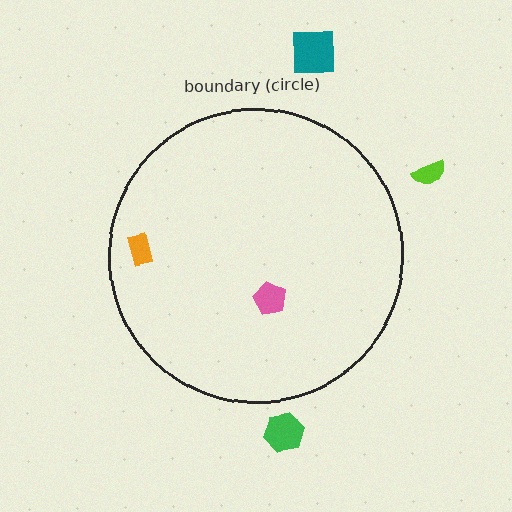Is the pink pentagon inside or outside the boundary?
Inside.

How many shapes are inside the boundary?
2 inside, 3 outside.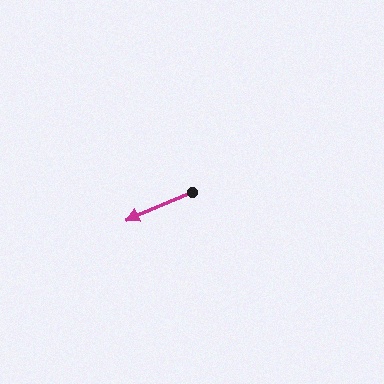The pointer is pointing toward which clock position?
Roughly 8 o'clock.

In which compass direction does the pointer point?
Southwest.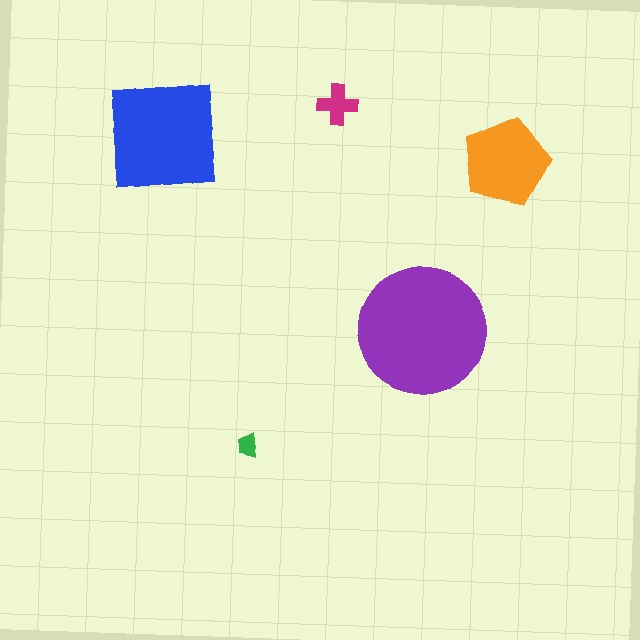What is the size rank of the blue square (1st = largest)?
2nd.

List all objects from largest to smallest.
The purple circle, the blue square, the orange pentagon, the magenta cross, the green trapezoid.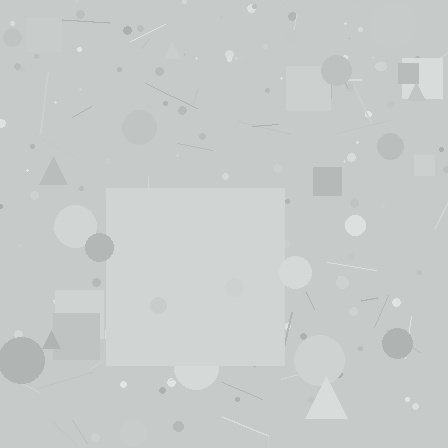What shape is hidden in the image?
A square is hidden in the image.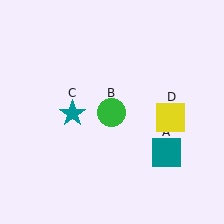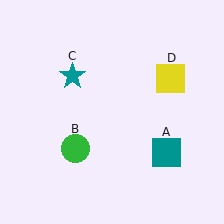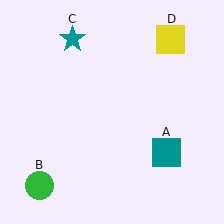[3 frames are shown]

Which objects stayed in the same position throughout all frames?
Teal square (object A) remained stationary.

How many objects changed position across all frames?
3 objects changed position: green circle (object B), teal star (object C), yellow square (object D).